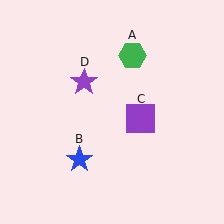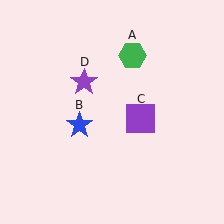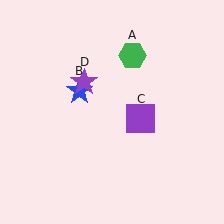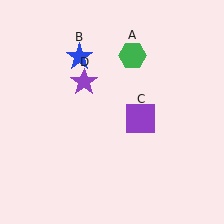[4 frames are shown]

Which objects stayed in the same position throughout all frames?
Green hexagon (object A) and purple square (object C) and purple star (object D) remained stationary.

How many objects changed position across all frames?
1 object changed position: blue star (object B).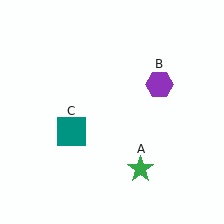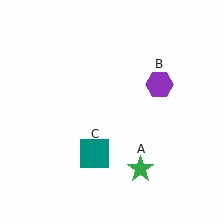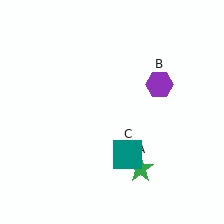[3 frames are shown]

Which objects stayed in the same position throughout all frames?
Green star (object A) and purple hexagon (object B) remained stationary.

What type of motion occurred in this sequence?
The teal square (object C) rotated counterclockwise around the center of the scene.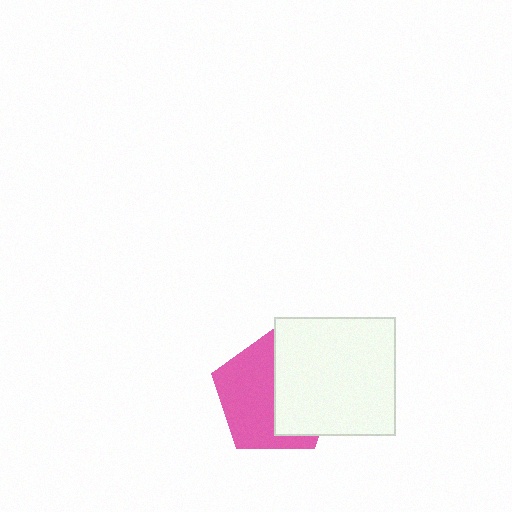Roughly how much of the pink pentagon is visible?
About half of it is visible (roughly 54%).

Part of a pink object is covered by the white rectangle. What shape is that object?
It is a pentagon.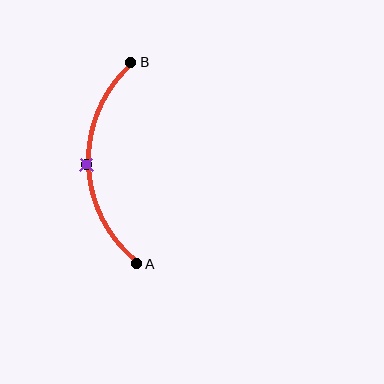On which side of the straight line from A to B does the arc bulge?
The arc bulges to the left of the straight line connecting A and B.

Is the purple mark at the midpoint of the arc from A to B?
Yes. The purple mark lies on the arc at equal arc-length from both A and B — it is the arc midpoint.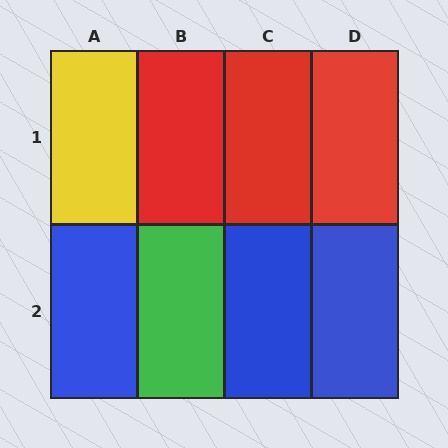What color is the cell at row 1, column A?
Yellow.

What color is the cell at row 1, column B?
Red.